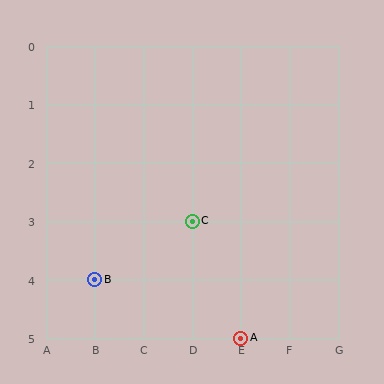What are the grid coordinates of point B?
Point B is at grid coordinates (B, 4).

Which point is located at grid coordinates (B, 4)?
Point B is at (B, 4).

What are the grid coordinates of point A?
Point A is at grid coordinates (E, 5).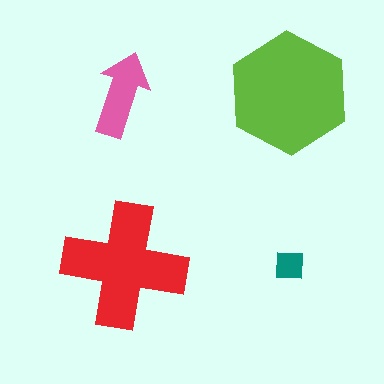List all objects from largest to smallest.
The lime hexagon, the red cross, the pink arrow, the teal square.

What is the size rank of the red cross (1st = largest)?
2nd.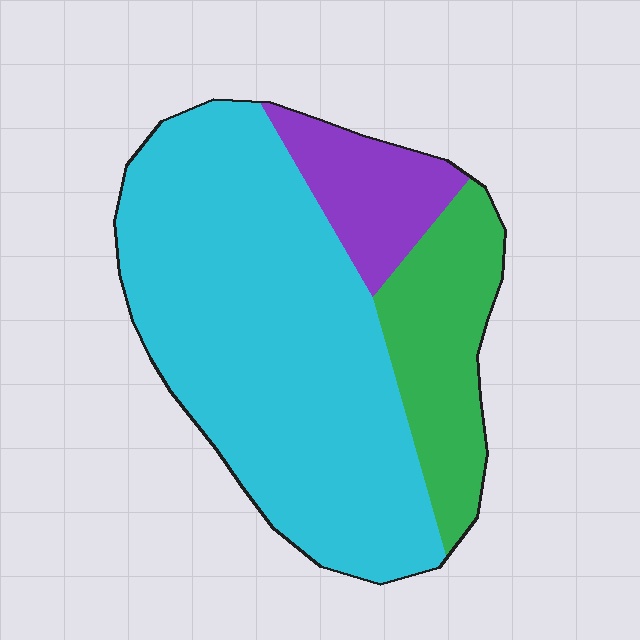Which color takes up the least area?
Purple, at roughly 15%.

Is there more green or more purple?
Green.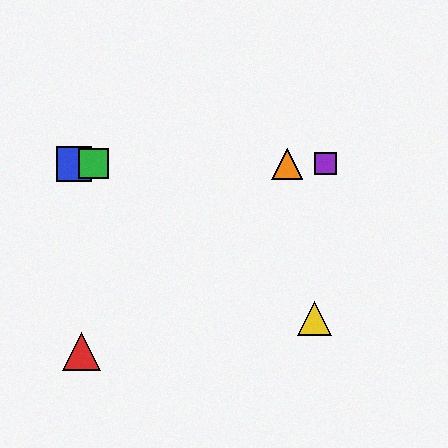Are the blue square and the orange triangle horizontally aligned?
Yes, both are at y≈164.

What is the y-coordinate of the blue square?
The blue square is at y≈164.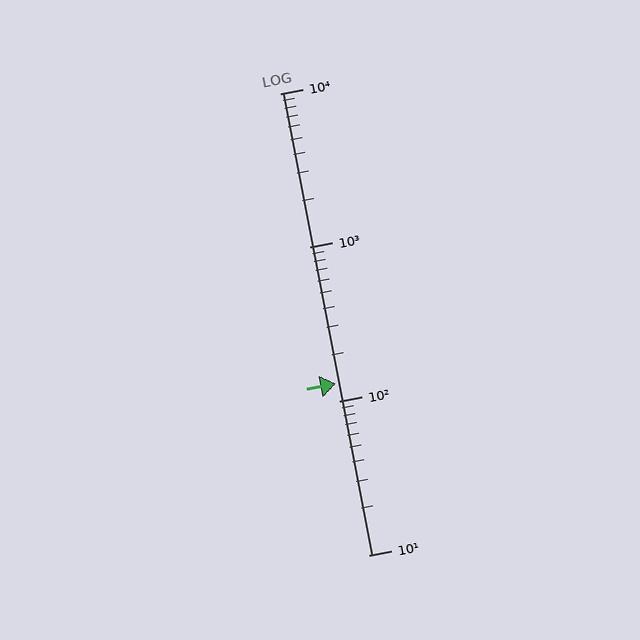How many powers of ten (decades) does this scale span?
The scale spans 3 decades, from 10 to 10000.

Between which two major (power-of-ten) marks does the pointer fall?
The pointer is between 100 and 1000.